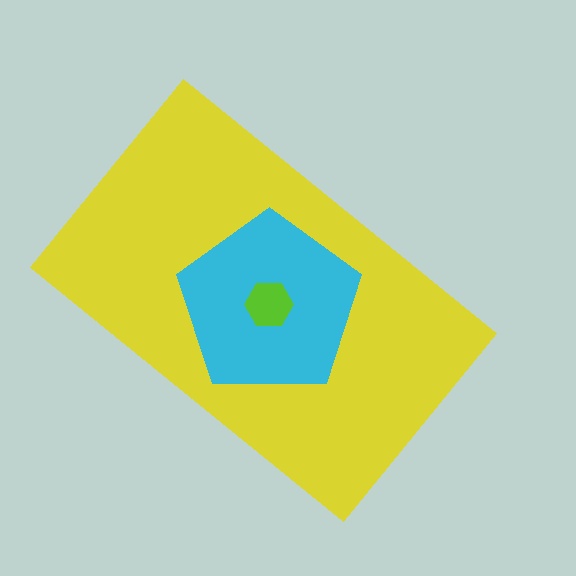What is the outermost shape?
The yellow rectangle.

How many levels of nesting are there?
3.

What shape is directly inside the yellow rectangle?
The cyan pentagon.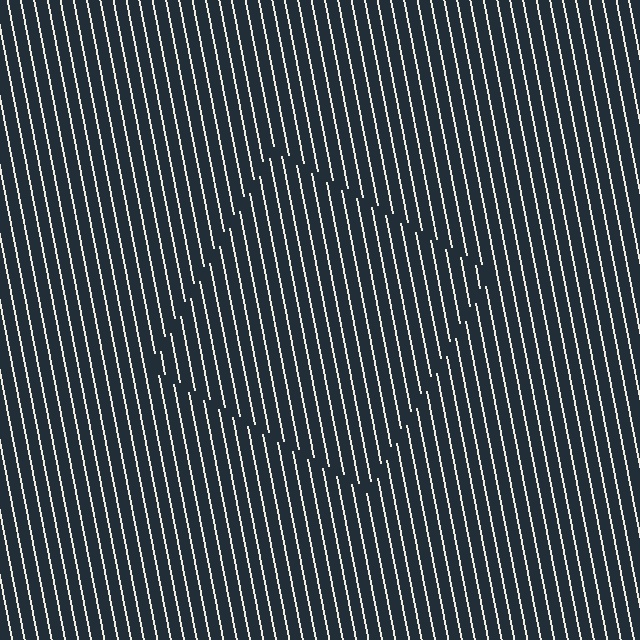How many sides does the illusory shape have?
4 sides — the line-ends trace a square.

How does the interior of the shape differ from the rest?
The interior of the shape contains the same grating, shifted by half a period — the contour is defined by the phase discontinuity where line-ends from the inner and outer gratings abut.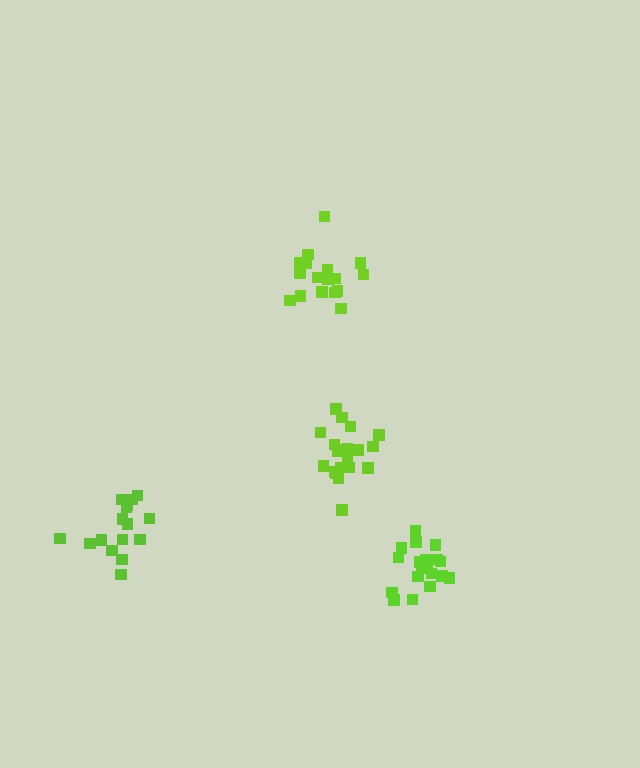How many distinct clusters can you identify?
There are 4 distinct clusters.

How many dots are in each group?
Group 1: 20 dots, Group 2: 17 dots, Group 3: 16 dots, Group 4: 19 dots (72 total).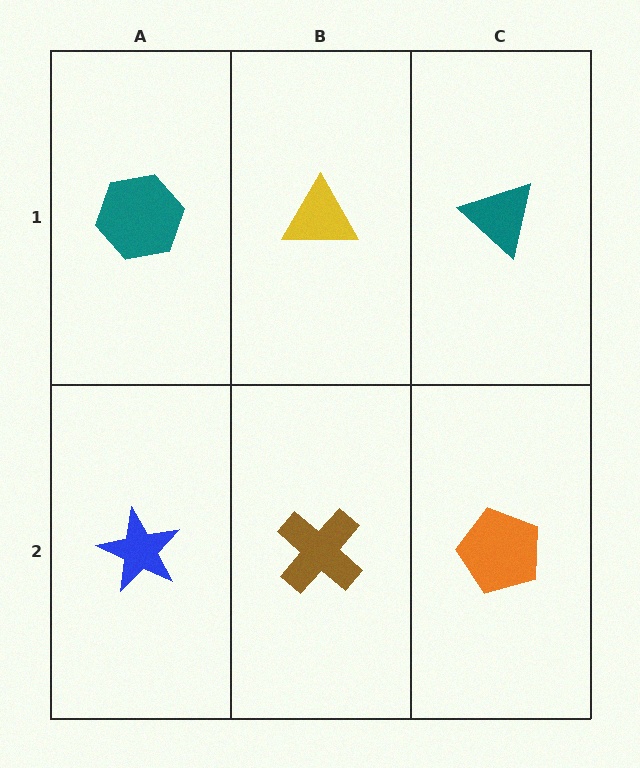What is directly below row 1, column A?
A blue star.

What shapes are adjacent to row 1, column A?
A blue star (row 2, column A), a yellow triangle (row 1, column B).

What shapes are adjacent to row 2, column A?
A teal hexagon (row 1, column A), a brown cross (row 2, column B).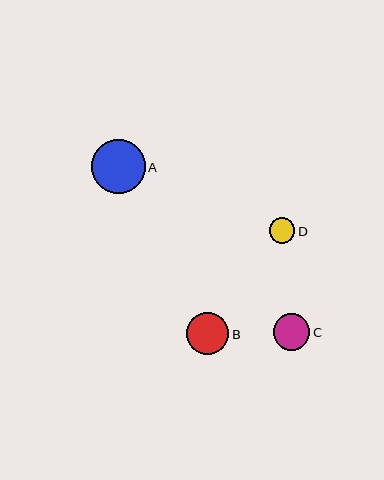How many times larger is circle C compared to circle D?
Circle C is approximately 1.4 times the size of circle D.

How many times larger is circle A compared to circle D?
Circle A is approximately 2.1 times the size of circle D.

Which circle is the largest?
Circle A is the largest with a size of approximately 54 pixels.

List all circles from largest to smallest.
From largest to smallest: A, B, C, D.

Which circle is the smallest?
Circle D is the smallest with a size of approximately 25 pixels.